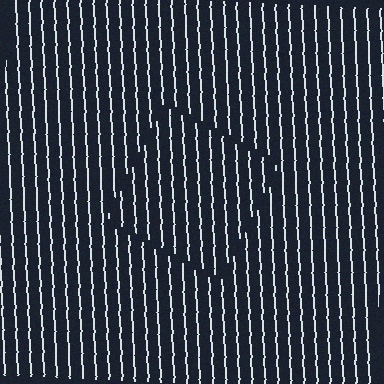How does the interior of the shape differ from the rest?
The interior of the shape contains the same grating, shifted by half a period — the contour is defined by the phase discontinuity where line-ends from the inner and outer gratings abut.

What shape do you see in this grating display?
An illusory square. The interior of the shape contains the same grating, shifted by half a period — the contour is defined by the phase discontinuity where line-ends from the inner and outer gratings abut.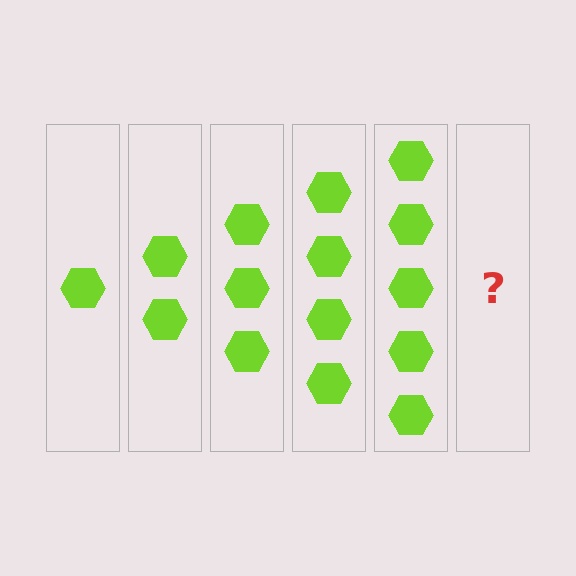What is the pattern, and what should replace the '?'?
The pattern is that each step adds one more hexagon. The '?' should be 6 hexagons.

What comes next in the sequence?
The next element should be 6 hexagons.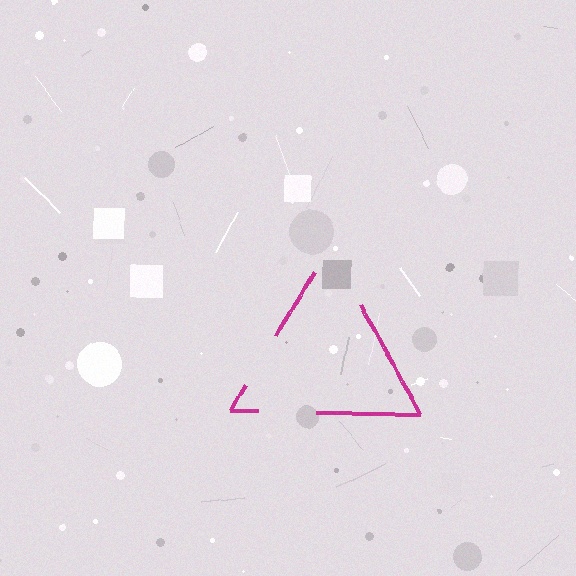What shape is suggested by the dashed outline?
The dashed outline suggests a triangle.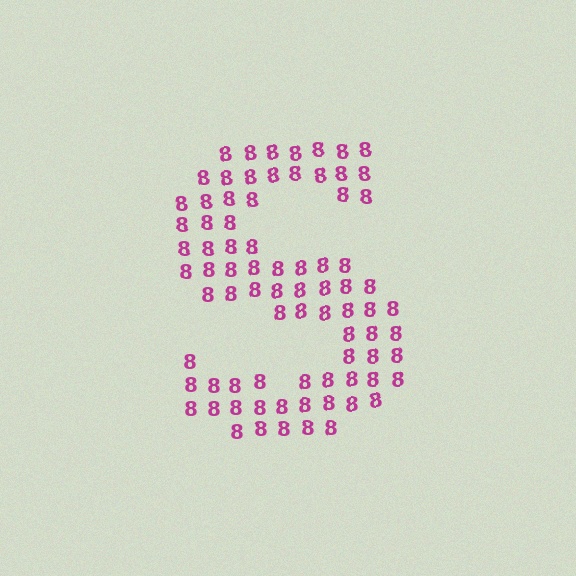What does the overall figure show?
The overall figure shows the letter S.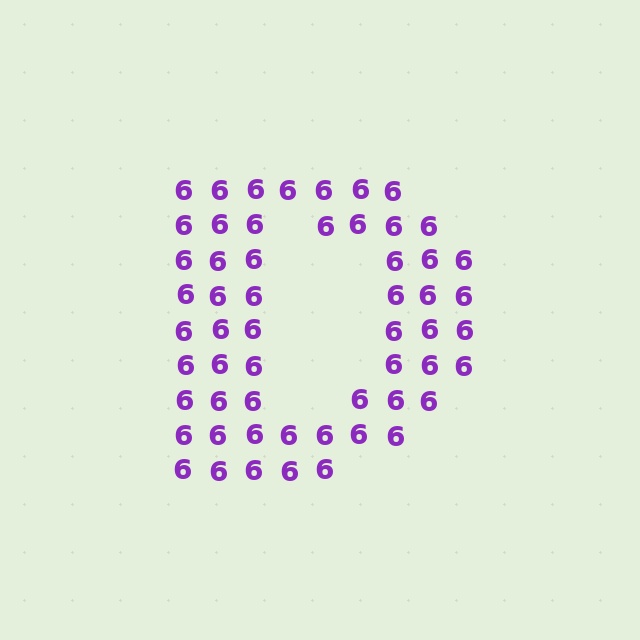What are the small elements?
The small elements are digit 6's.